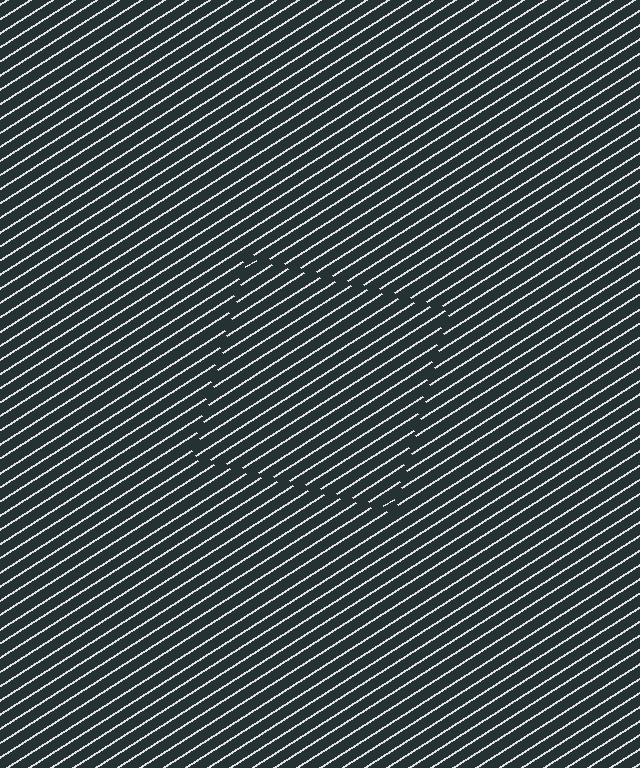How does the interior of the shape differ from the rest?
The interior of the shape contains the same grating, shifted by half a period — the contour is defined by the phase discontinuity where line-ends from the inner and outer gratings abut.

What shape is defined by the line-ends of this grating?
An illusory square. The interior of the shape contains the same grating, shifted by half a period — the contour is defined by the phase discontinuity where line-ends from the inner and outer gratings abut.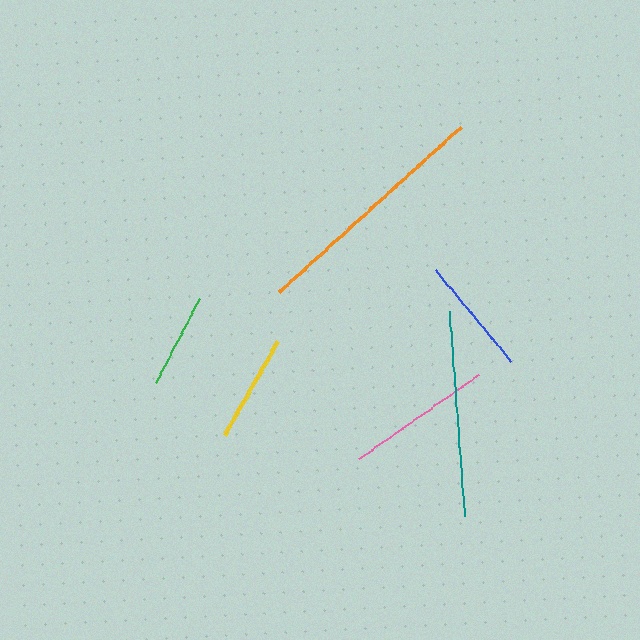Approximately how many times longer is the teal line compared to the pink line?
The teal line is approximately 1.4 times the length of the pink line.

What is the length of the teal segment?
The teal segment is approximately 206 pixels long.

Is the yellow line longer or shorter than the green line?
The yellow line is longer than the green line.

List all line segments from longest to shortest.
From longest to shortest: orange, teal, pink, blue, yellow, green.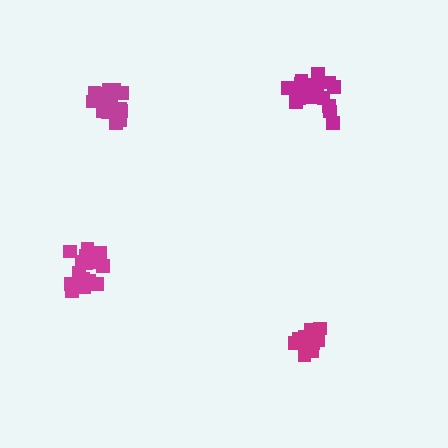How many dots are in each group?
Group 1: 20 dots, Group 2: 20 dots, Group 3: 14 dots, Group 4: 18 dots (72 total).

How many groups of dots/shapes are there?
There are 4 groups.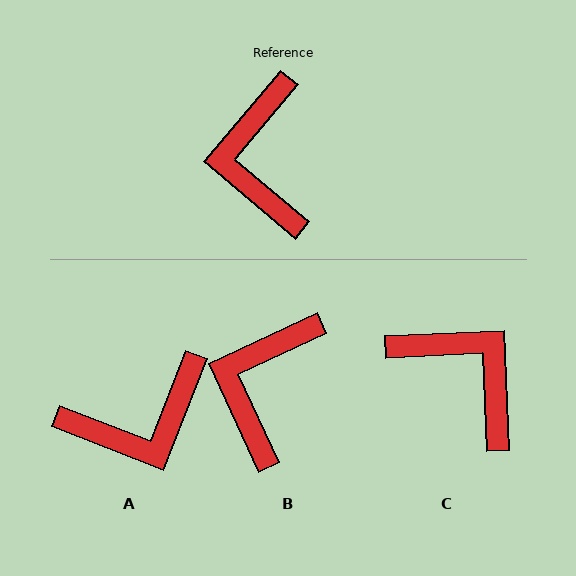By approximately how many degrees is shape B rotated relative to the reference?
Approximately 25 degrees clockwise.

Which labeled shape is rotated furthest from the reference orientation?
C, about 137 degrees away.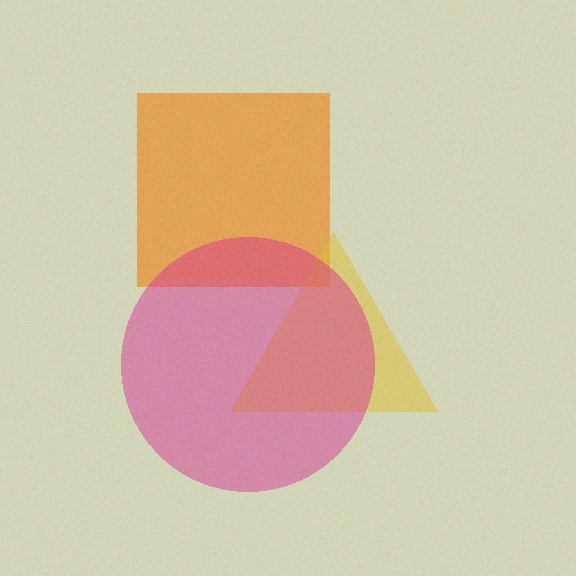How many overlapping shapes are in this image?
There are 3 overlapping shapes in the image.